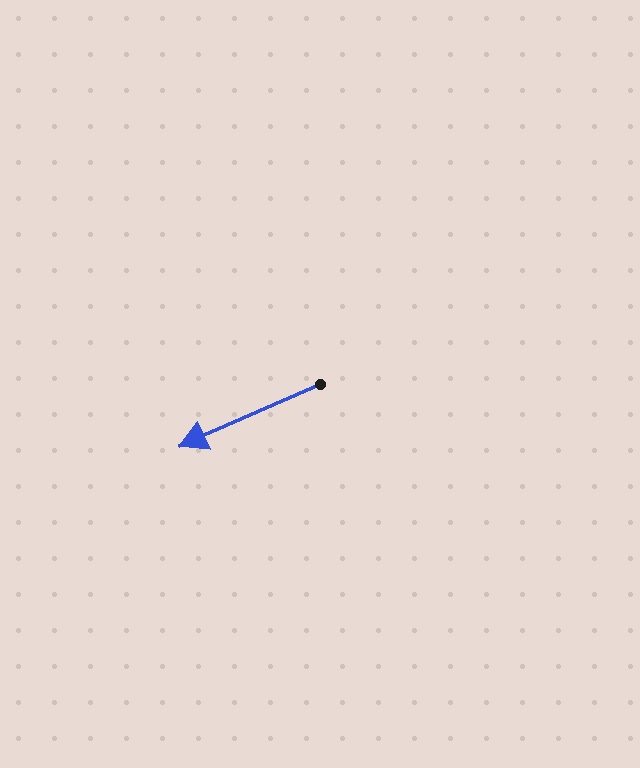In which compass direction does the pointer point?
Southwest.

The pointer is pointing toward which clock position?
Roughly 8 o'clock.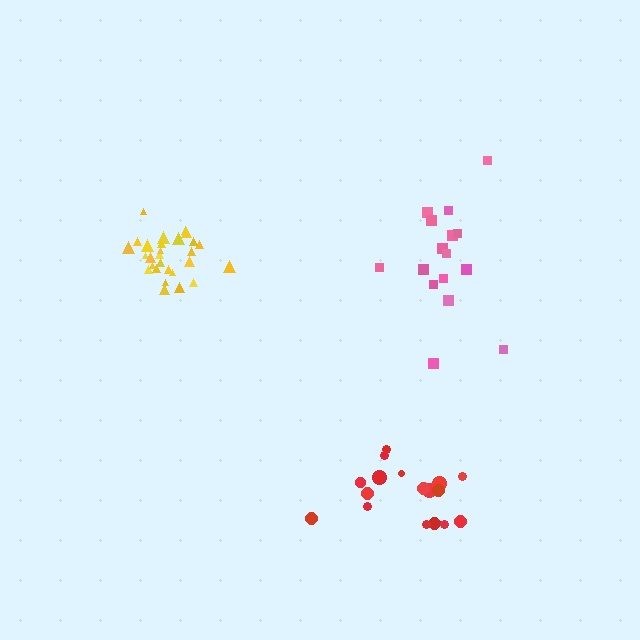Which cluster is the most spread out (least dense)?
Pink.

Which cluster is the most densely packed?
Yellow.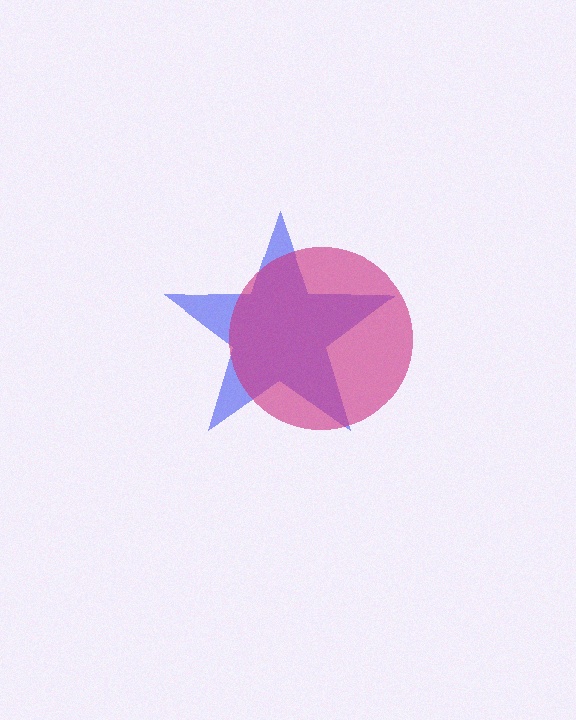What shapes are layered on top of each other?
The layered shapes are: a blue star, a magenta circle.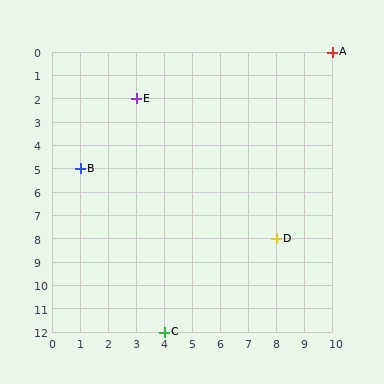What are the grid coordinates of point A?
Point A is at grid coordinates (10, 0).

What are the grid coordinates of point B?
Point B is at grid coordinates (1, 5).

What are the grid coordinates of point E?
Point E is at grid coordinates (3, 2).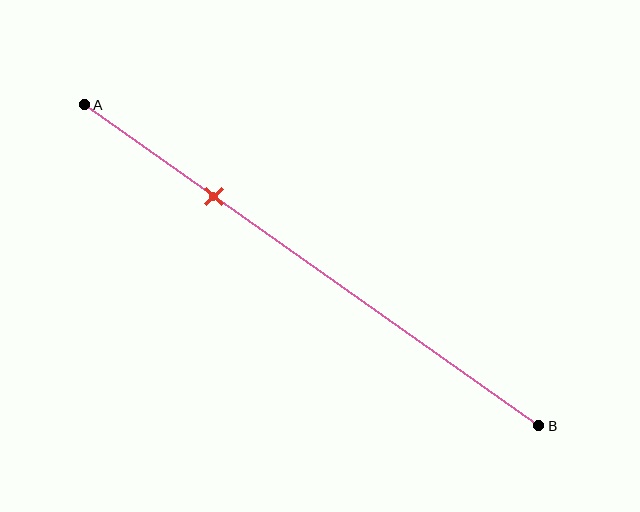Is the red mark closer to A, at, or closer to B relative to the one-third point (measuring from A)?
The red mark is closer to point A than the one-third point of segment AB.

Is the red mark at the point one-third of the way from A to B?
No, the mark is at about 30% from A, not at the 33% one-third point.